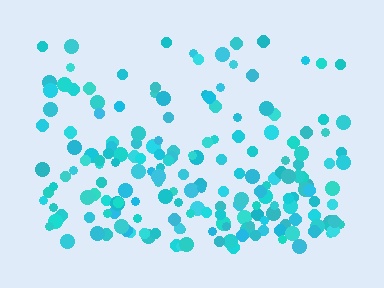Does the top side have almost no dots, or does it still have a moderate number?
Still a moderate number, just noticeably fewer than the bottom.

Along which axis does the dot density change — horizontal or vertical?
Vertical.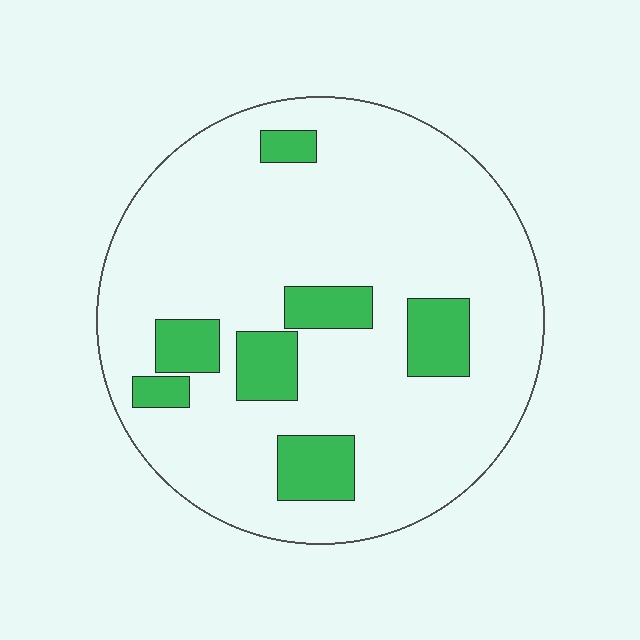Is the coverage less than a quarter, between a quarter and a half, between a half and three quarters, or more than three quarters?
Less than a quarter.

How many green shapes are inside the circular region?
7.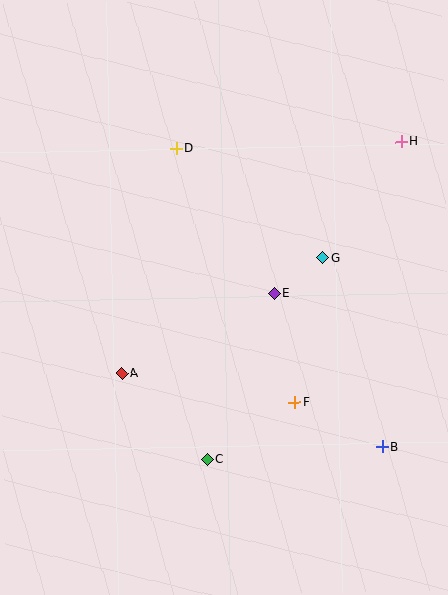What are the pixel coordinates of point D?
Point D is at (176, 148).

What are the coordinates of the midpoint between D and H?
The midpoint between D and H is at (289, 145).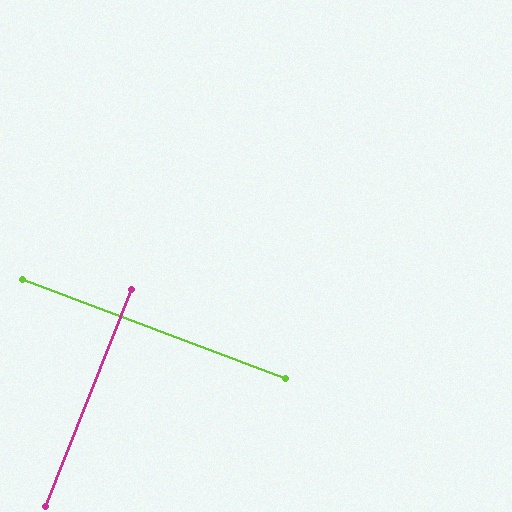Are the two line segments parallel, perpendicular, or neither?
Perpendicular — they meet at approximately 89°.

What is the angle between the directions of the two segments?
Approximately 89 degrees.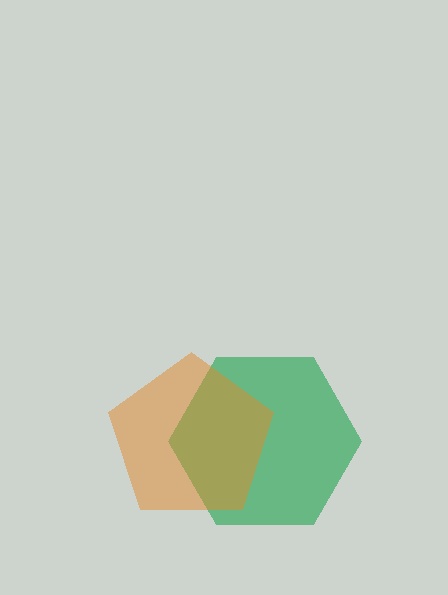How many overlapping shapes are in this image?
There are 2 overlapping shapes in the image.